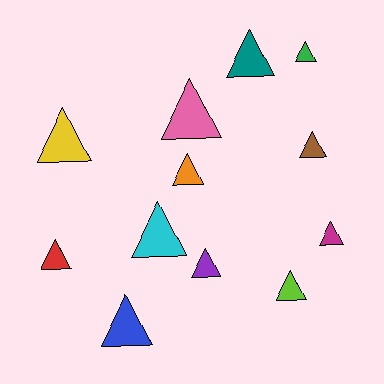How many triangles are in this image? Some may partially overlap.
There are 12 triangles.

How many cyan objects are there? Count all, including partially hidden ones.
There is 1 cyan object.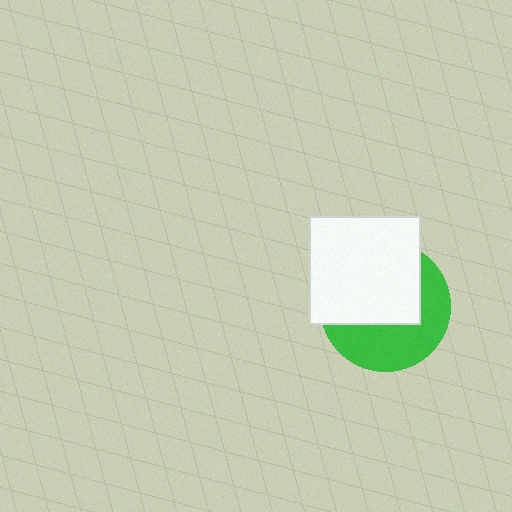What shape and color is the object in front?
The object in front is a white rectangle.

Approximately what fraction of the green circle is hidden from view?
Roughly 56% of the green circle is hidden behind the white rectangle.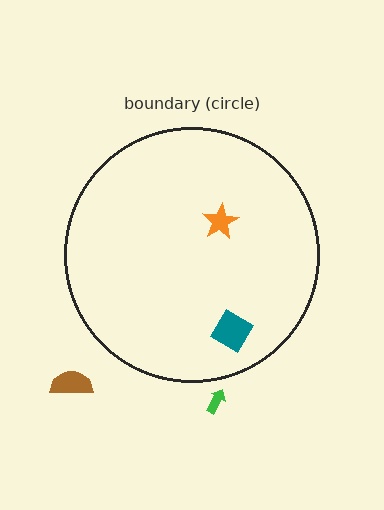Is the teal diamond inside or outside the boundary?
Inside.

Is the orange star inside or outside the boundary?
Inside.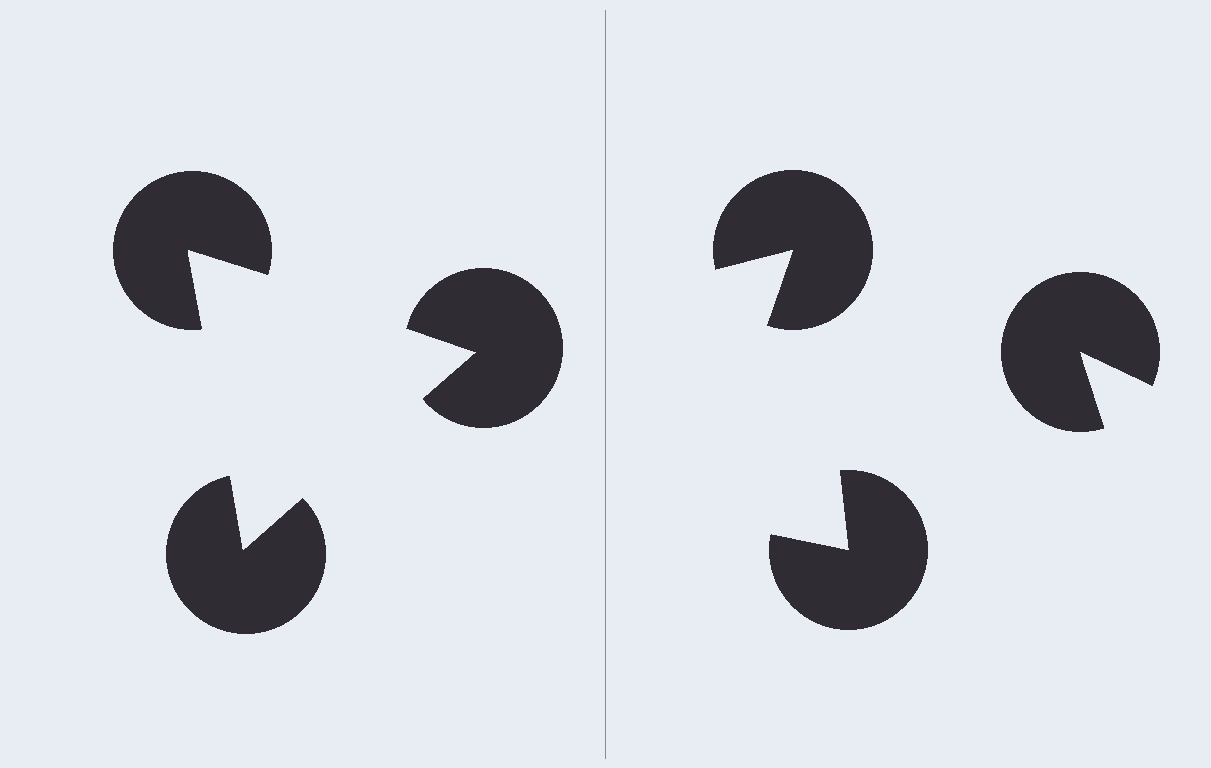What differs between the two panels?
The pac-man discs are positioned identically on both sides; only the wedge orientations differ. On the left they align to a triangle; on the right they are misaligned.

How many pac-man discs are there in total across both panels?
6 — 3 on each side.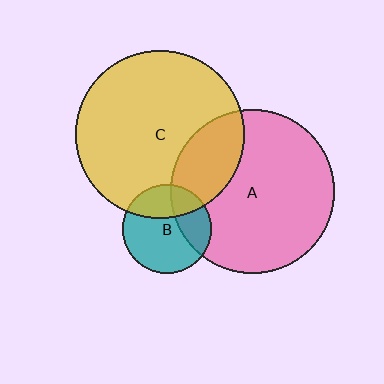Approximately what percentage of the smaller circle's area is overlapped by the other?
Approximately 30%.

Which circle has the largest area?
Circle C (yellow).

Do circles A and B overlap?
Yes.